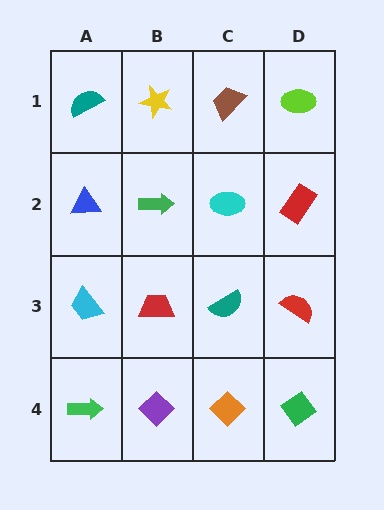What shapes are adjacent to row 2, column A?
A teal semicircle (row 1, column A), a cyan trapezoid (row 3, column A), a green arrow (row 2, column B).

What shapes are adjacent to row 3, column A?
A blue triangle (row 2, column A), a green arrow (row 4, column A), a red trapezoid (row 3, column B).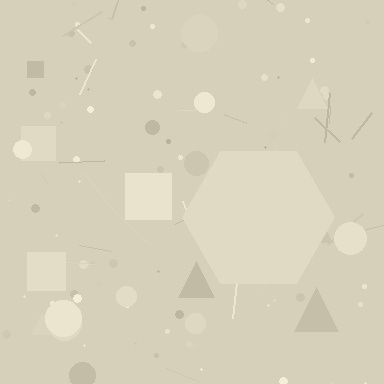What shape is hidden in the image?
A hexagon is hidden in the image.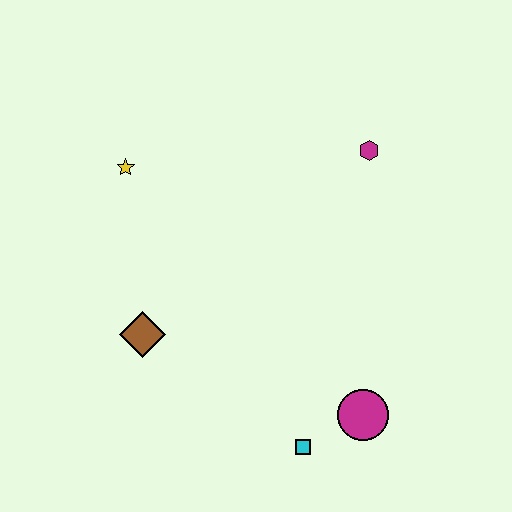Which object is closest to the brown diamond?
The yellow star is closest to the brown diamond.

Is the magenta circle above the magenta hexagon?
No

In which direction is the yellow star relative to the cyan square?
The yellow star is above the cyan square.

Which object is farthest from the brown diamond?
The magenta hexagon is farthest from the brown diamond.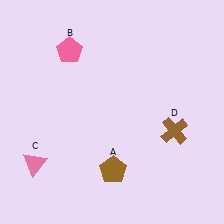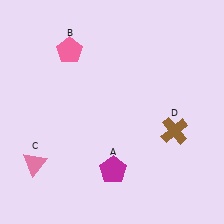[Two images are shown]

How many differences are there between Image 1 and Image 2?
There is 1 difference between the two images.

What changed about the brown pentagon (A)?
In Image 1, A is brown. In Image 2, it changed to magenta.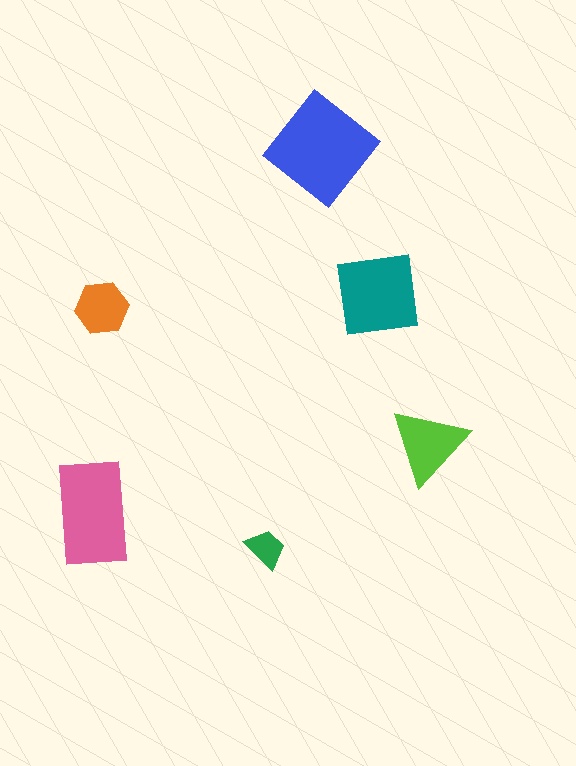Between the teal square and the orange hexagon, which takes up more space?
The teal square.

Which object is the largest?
The blue diamond.